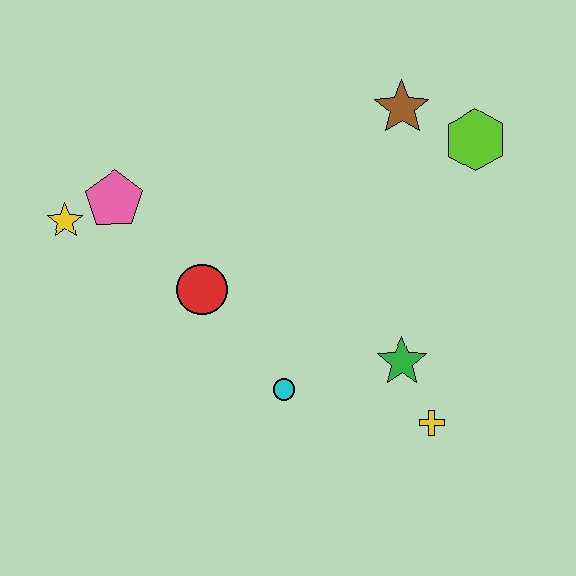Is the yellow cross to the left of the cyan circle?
No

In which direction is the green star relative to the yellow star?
The green star is to the right of the yellow star.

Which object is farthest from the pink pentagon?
The yellow cross is farthest from the pink pentagon.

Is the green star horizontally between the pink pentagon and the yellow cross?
Yes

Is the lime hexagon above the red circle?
Yes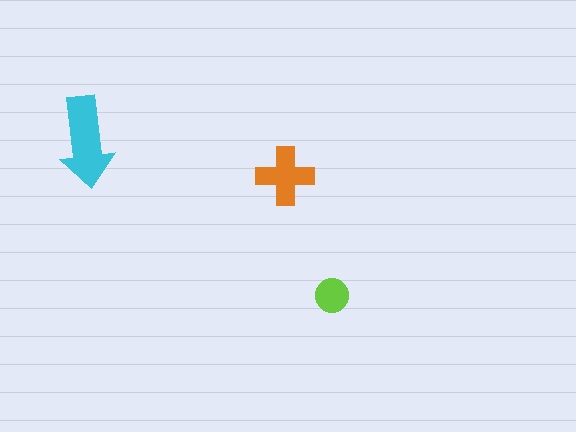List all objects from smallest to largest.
The lime circle, the orange cross, the cyan arrow.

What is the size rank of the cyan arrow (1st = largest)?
1st.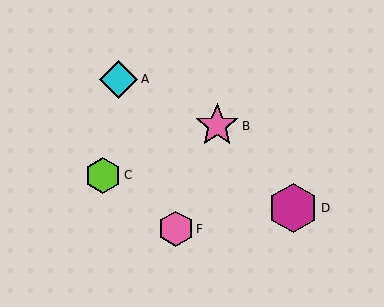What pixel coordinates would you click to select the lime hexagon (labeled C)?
Click at (103, 176) to select the lime hexagon C.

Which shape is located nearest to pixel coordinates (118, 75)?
The cyan diamond (labeled A) at (119, 79) is nearest to that location.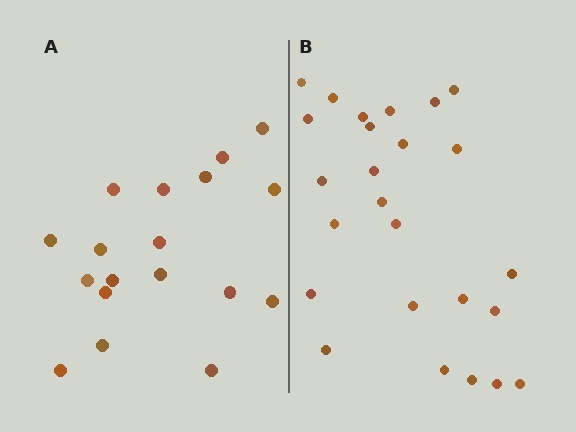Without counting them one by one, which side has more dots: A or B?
Region B (the right region) has more dots.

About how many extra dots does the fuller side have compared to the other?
Region B has roughly 8 or so more dots than region A.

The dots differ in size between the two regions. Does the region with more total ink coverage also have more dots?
No. Region A has more total ink coverage because its dots are larger, but region B actually contains more individual dots. Total area can be misleading — the number of items is what matters here.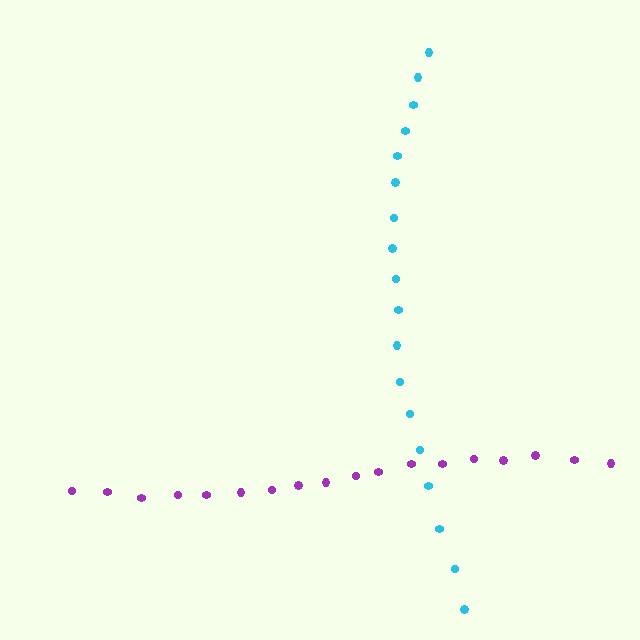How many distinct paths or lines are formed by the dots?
There are 2 distinct paths.